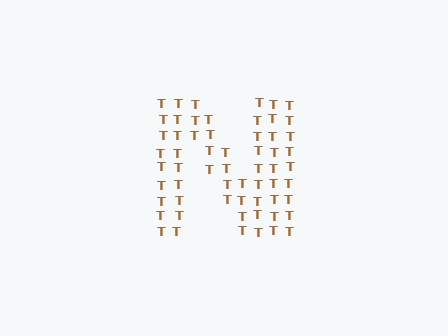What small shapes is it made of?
It is made of small letter T's.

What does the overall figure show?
The overall figure shows the letter N.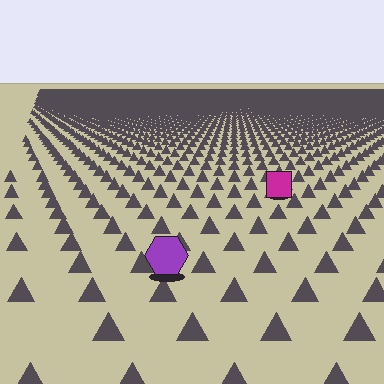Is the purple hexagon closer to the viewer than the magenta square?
Yes. The purple hexagon is closer — you can tell from the texture gradient: the ground texture is coarser near it.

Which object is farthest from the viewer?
The magenta square is farthest from the viewer. It appears smaller and the ground texture around it is denser.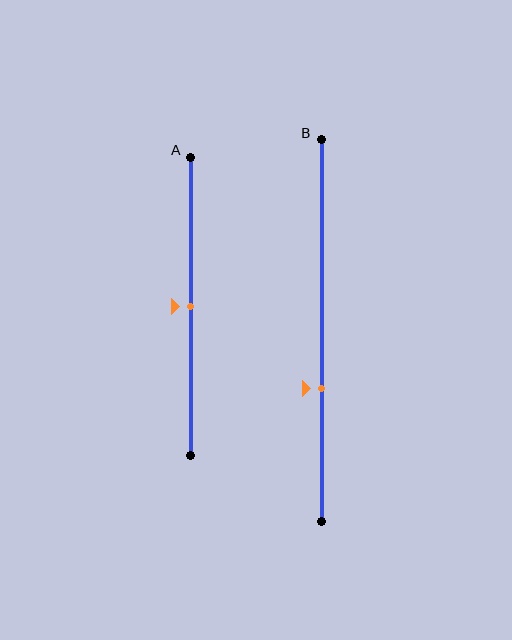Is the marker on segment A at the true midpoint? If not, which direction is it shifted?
Yes, the marker on segment A is at the true midpoint.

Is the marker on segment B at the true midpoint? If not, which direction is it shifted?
No, the marker on segment B is shifted downward by about 15% of the segment length.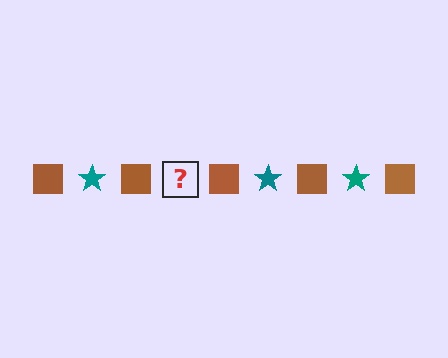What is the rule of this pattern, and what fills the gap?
The rule is that the pattern alternates between brown square and teal star. The gap should be filled with a teal star.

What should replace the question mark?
The question mark should be replaced with a teal star.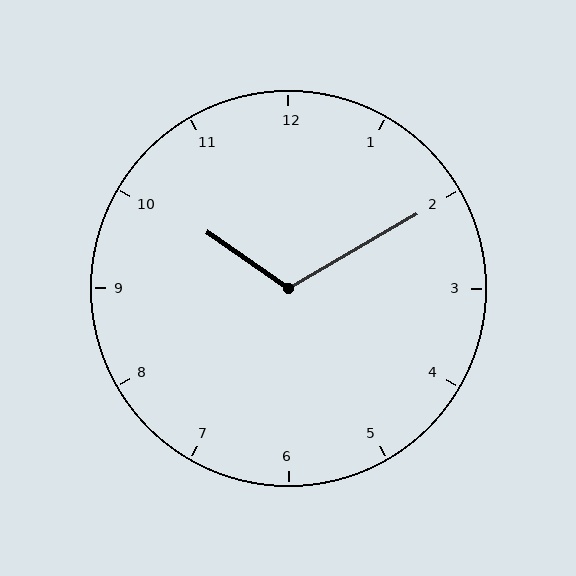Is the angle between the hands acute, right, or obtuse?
It is obtuse.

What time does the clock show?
10:10.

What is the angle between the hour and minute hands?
Approximately 115 degrees.